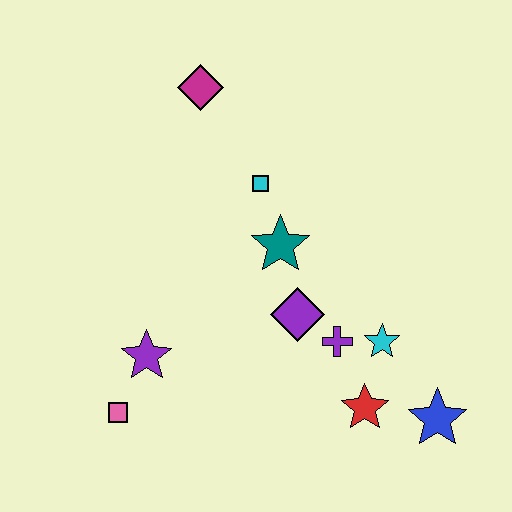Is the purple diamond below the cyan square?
Yes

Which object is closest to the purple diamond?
The purple cross is closest to the purple diamond.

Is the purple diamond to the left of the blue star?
Yes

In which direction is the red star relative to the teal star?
The red star is below the teal star.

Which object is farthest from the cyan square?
The blue star is farthest from the cyan square.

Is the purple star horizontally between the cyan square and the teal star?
No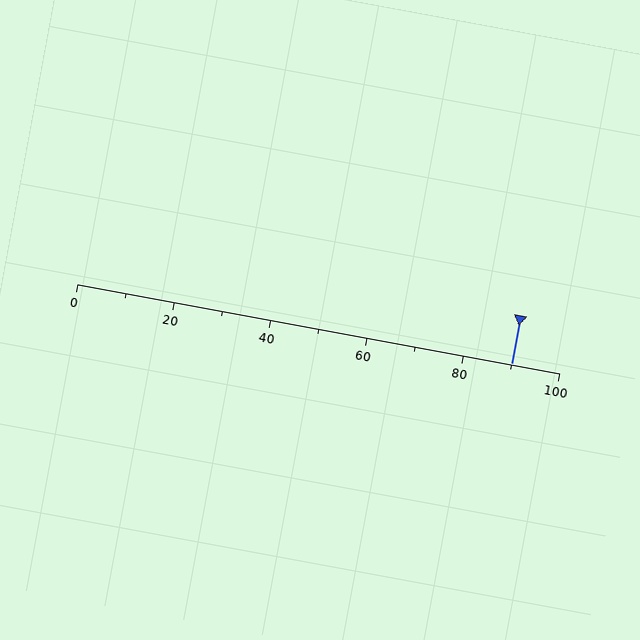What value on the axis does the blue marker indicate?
The marker indicates approximately 90.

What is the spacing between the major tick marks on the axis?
The major ticks are spaced 20 apart.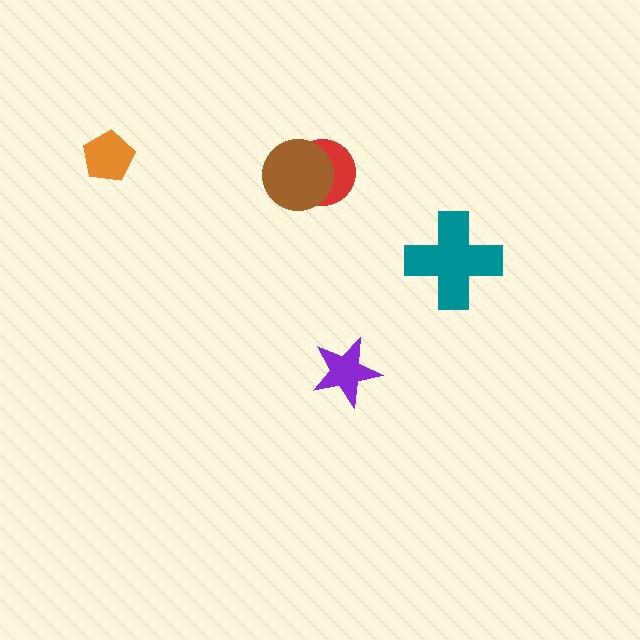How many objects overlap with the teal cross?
0 objects overlap with the teal cross.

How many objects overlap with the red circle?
1 object overlaps with the red circle.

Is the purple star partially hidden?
No, no other shape covers it.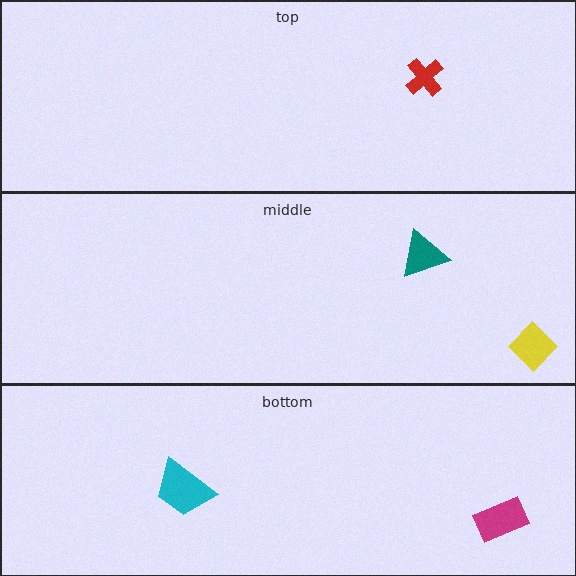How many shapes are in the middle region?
2.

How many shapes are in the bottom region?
2.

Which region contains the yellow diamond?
The middle region.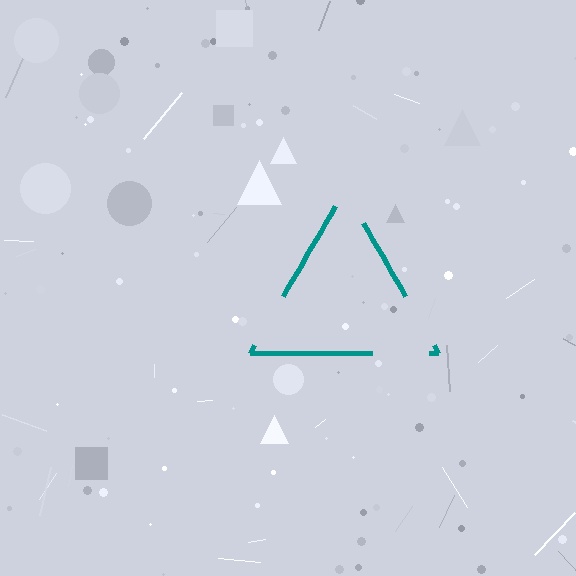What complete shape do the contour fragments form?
The contour fragments form a triangle.